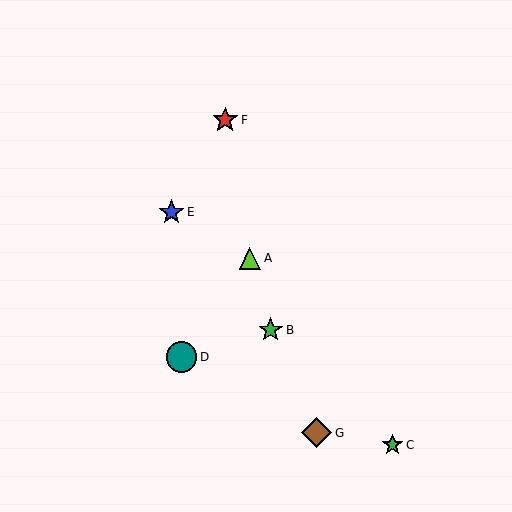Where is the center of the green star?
The center of the green star is at (271, 330).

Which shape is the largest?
The teal circle (labeled D) is the largest.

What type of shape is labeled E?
Shape E is a blue star.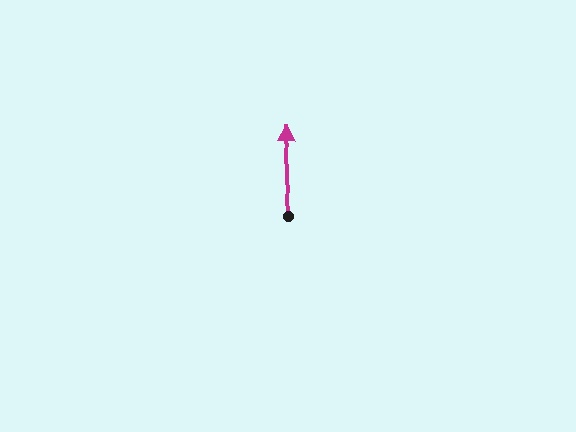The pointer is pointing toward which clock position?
Roughly 12 o'clock.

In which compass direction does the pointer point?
North.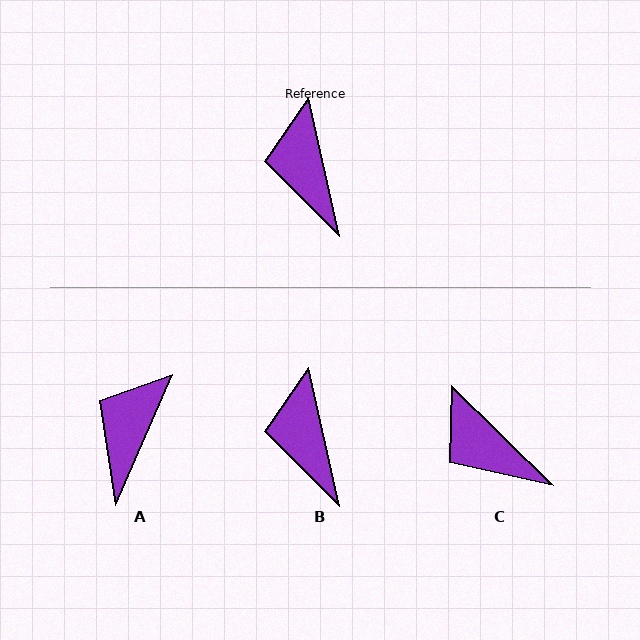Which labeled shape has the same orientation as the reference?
B.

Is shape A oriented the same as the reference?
No, it is off by about 36 degrees.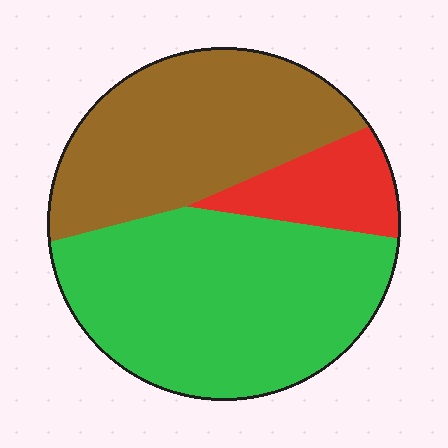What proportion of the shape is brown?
Brown covers about 35% of the shape.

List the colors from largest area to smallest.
From largest to smallest: green, brown, red.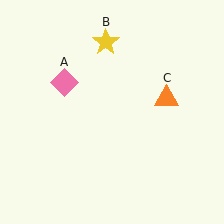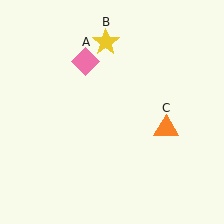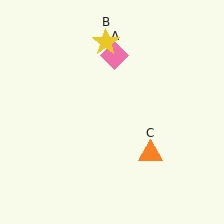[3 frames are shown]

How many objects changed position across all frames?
2 objects changed position: pink diamond (object A), orange triangle (object C).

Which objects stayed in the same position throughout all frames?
Yellow star (object B) remained stationary.